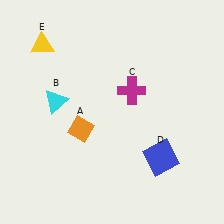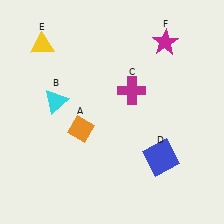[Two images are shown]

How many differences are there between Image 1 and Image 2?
There is 1 difference between the two images.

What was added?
A magenta star (F) was added in Image 2.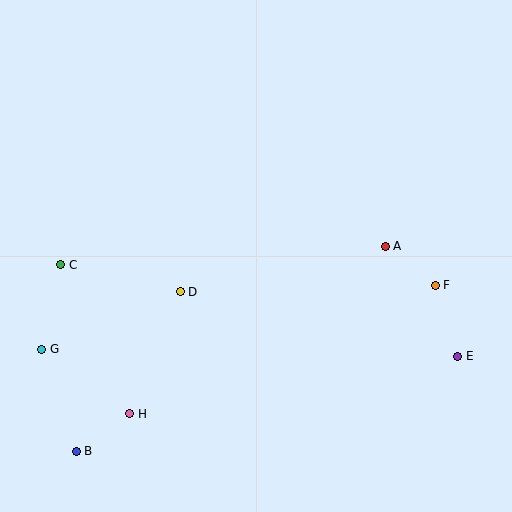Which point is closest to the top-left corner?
Point C is closest to the top-left corner.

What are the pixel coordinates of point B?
Point B is at (76, 451).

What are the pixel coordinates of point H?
Point H is at (130, 414).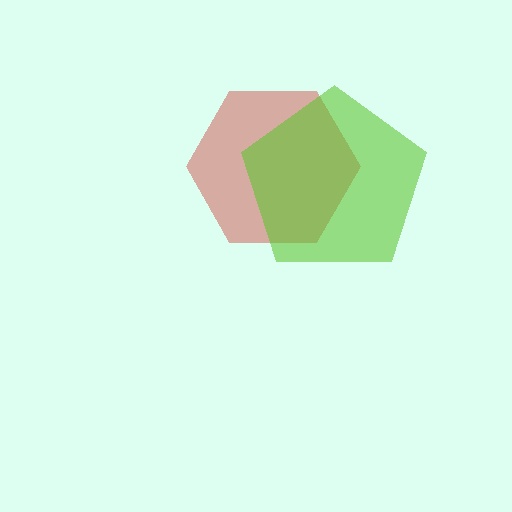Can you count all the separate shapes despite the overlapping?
Yes, there are 2 separate shapes.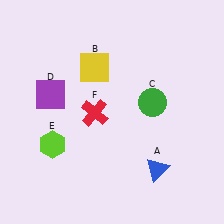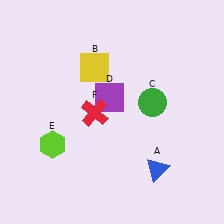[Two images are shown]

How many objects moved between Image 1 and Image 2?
1 object moved between the two images.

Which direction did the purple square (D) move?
The purple square (D) moved right.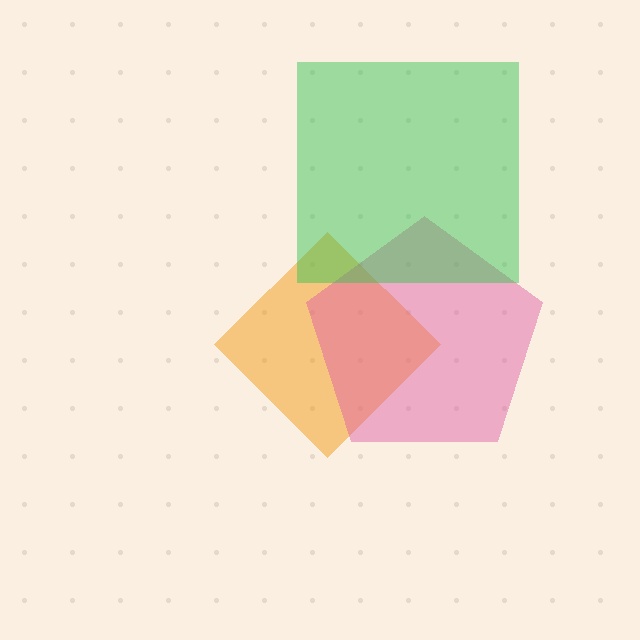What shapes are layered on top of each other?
The layered shapes are: an orange diamond, a pink pentagon, a green square.